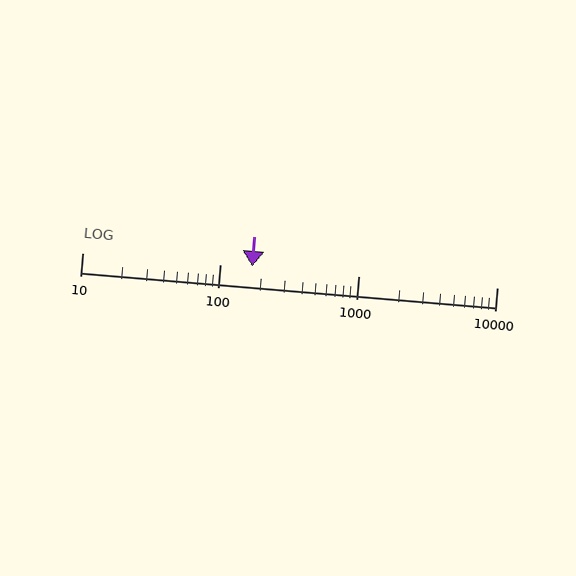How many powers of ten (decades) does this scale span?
The scale spans 3 decades, from 10 to 10000.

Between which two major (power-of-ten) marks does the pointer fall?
The pointer is between 100 and 1000.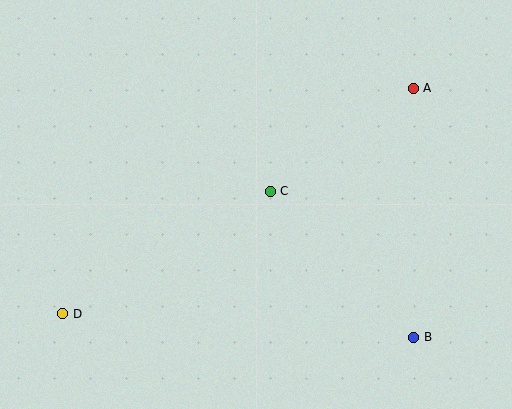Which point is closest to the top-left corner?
Point D is closest to the top-left corner.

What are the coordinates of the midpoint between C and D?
The midpoint between C and D is at (167, 253).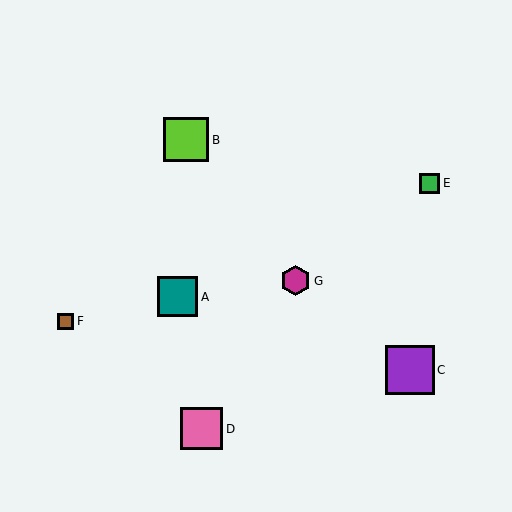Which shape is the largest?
The purple square (labeled C) is the largest.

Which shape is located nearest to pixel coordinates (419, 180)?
The green square (labeled E) at (430, 183) is nearest to that location.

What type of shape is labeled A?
Shape A is a teal square.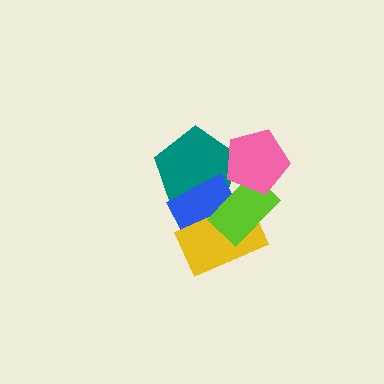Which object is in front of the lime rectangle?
The pink pentagon is in front of the lime rectangle.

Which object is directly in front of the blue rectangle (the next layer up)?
The yellow rectangle is directly in front of the blue rectangle.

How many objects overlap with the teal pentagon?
4 objects overlap with the teal pentagon.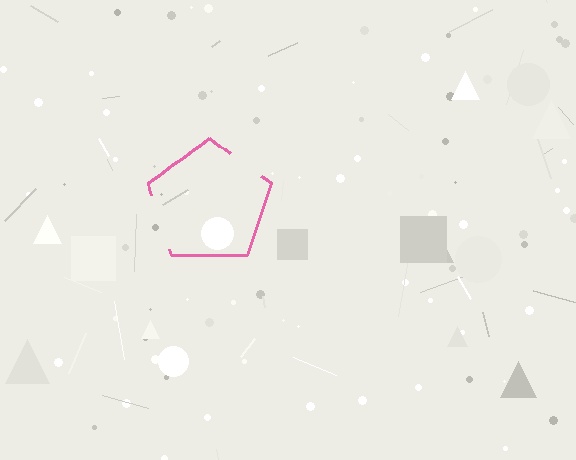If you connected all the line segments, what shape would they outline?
They would outline a pentagon.